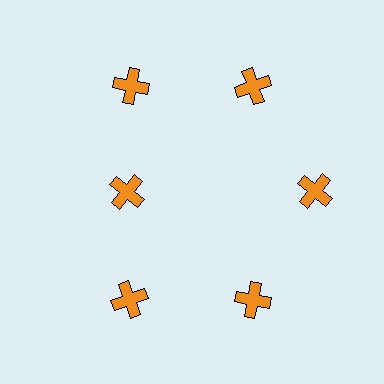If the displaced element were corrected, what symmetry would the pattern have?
It would have 6-fold rotational symmetry — the pattern would map onto itself every 60 degrees.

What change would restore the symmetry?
The symmetry would be restored by moving it outward, back onto the ring so that all 6 crosses sit at equal angles and equal distance from the center.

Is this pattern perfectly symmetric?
No. The 6 orange crosses are arranged in a ring, but one element near the 9 o'clock position is pulled inward toward the center, breaking the 6-fold rotational symmetry.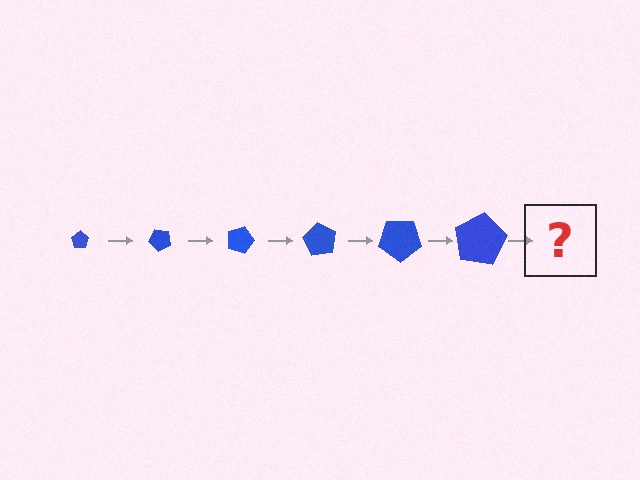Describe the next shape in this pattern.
It should be a pentagon, larger than the previous one and rotated 270 degrees from the start.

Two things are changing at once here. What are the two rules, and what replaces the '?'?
The two rules are that the pentagon grows larger each step and it rotates 45 degrees each step. The '?' should be a pentagon, larger than the previous one and rotated 270 degrees from the start.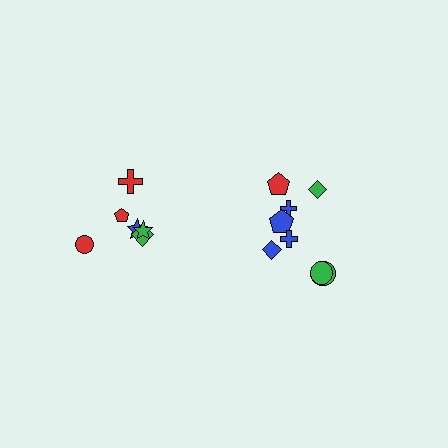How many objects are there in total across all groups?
There are 14 objects.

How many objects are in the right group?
There are 8 objects.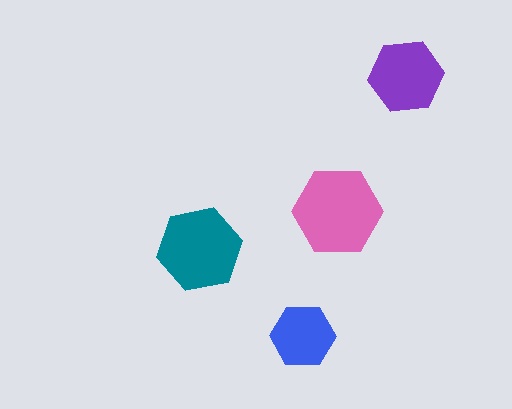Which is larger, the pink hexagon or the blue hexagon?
The pink one.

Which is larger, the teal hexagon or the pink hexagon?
The pink one.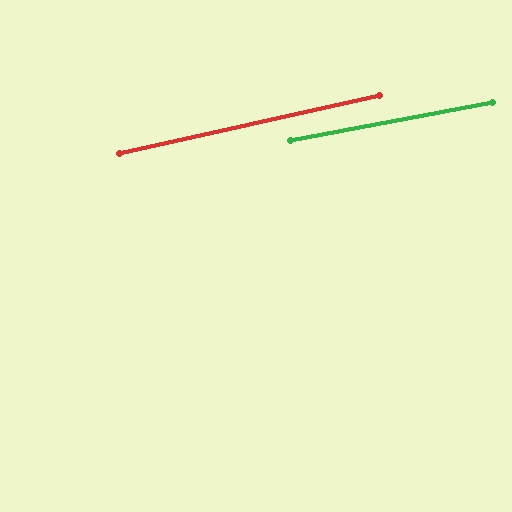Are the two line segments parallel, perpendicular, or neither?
Parallel — their directions differ by only 1.9°.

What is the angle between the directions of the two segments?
Approximately 2 degrees.